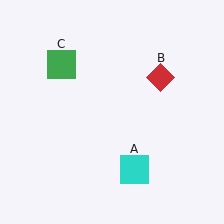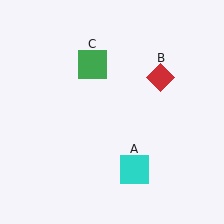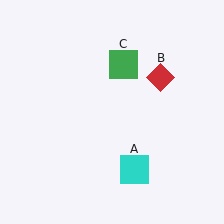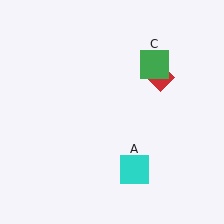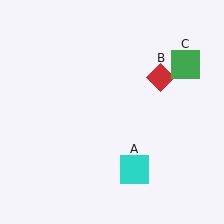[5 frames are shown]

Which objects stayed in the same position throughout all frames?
Cyan square (object A) and red diamond (object B) remained stationary.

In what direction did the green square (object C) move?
The green square (object C) moved right.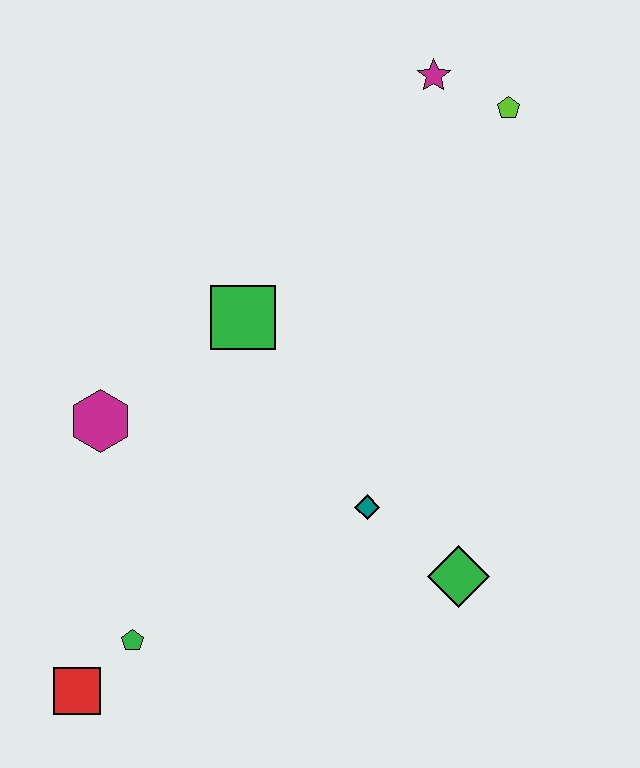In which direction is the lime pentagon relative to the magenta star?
The lime pentagon is to the right of the magenta star.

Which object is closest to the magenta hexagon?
The green square is closest to the magenta hexagon.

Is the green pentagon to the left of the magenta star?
Yes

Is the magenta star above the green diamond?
Yes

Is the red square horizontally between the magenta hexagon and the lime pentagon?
No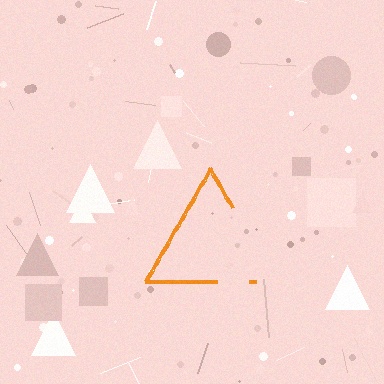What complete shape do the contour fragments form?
The contour fragments form a triangle.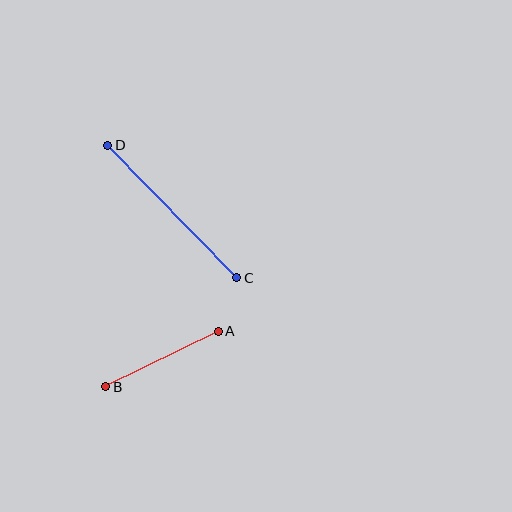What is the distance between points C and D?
The distance is approximately 185 pixels.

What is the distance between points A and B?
The distance is approximately 126 pixels.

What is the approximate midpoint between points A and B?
The midpoint is at approximately (162, 359) pixels.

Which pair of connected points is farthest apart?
Points C and D are farthest apart.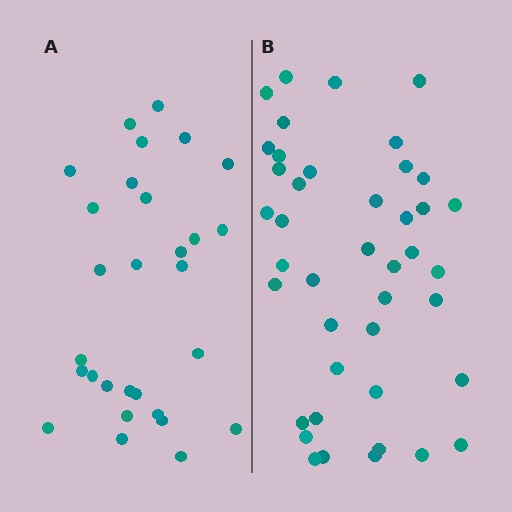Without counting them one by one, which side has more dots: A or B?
Region B (the right region) has more dots.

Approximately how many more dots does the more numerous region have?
Region B has approximately 15 more dots than region A.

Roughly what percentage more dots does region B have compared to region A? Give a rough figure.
About 45% more.